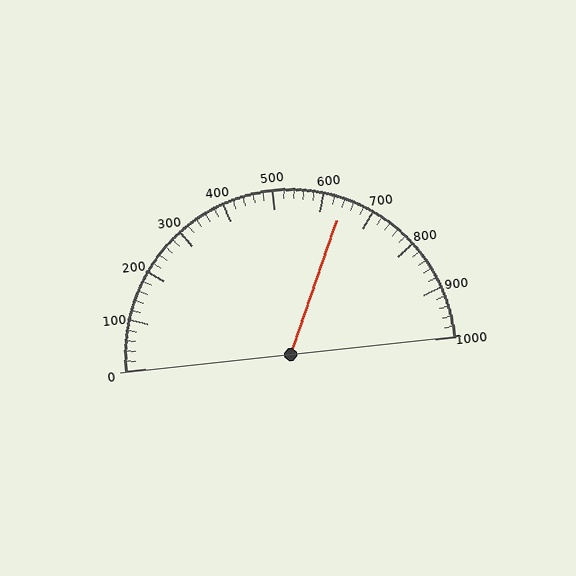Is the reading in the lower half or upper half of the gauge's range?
The reading is in the upper half of the range (0 to 1000).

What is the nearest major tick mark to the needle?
The nearest major tick mark is 600.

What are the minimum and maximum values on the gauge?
The gauge ranges from 0 to 1000.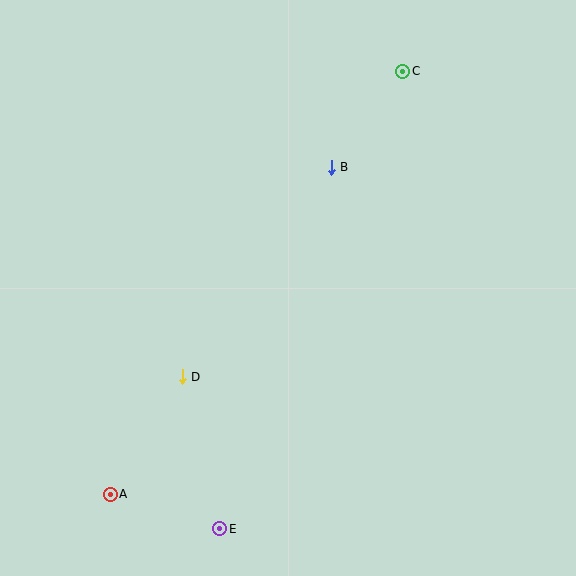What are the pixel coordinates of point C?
Point C is at (403, 71).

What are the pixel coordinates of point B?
Point B is at (331, 167).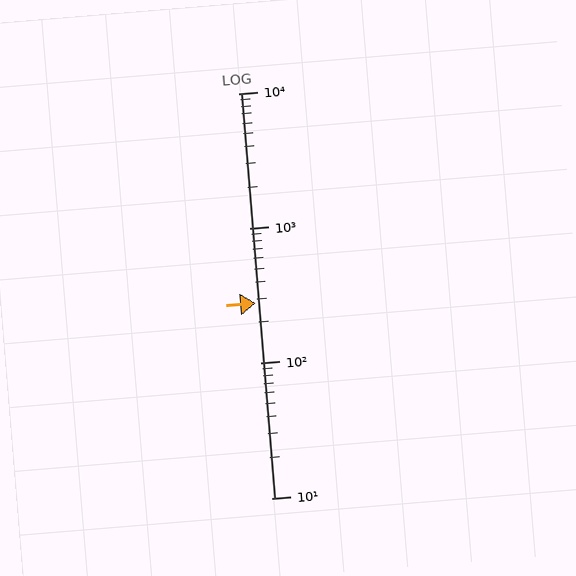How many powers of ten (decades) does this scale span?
The scale spans 3 decades, from 10 to 10000.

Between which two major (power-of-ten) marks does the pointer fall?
The pointer is between 100 and 1000.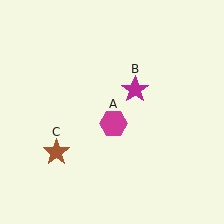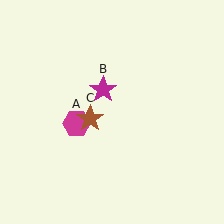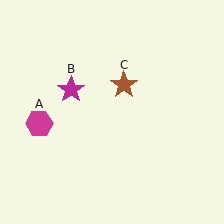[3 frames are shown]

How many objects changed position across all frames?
3 objects changed position: magenta hexagon (object A), magenta star (object B), brown star (object C).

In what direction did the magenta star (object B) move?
The magenta star (object B) moved left.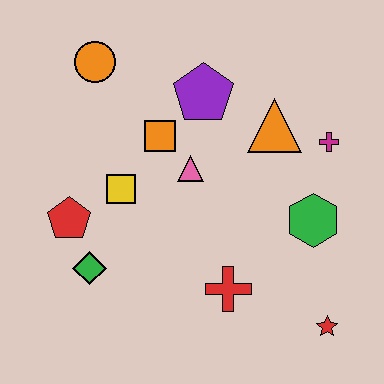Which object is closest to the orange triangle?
The magenta cross is closest to the orange triangle.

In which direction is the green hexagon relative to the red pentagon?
The green hexagon is to the right of the red pentagon.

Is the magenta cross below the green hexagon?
No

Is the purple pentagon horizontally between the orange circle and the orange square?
No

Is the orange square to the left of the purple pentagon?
Yes